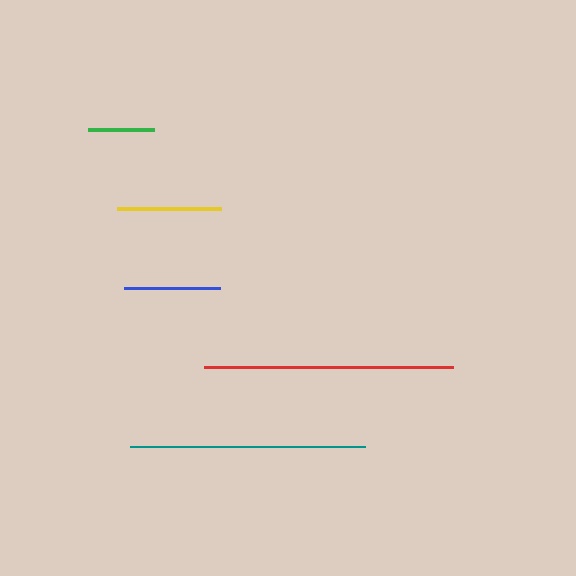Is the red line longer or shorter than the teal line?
The red line is longer than the teal line.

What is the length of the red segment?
The red segment is approximately 249 pixels long.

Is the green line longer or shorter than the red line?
The red line is longer than the green line.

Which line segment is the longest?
The red line is the longest at approximately 249 pixels.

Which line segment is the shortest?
The green line is the shortest at approximately 66 pixels.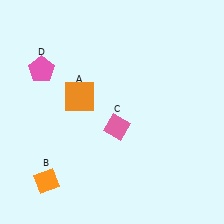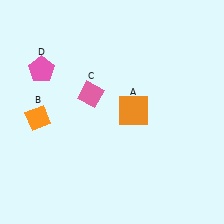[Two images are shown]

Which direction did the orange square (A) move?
The orange square (A) moved right.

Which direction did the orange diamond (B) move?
The orange diamond (B) moved up.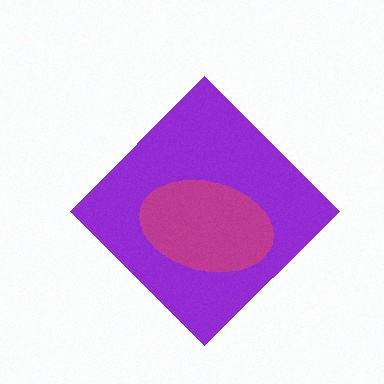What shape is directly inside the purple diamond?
The magenta ellipse.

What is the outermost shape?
The purple diamond.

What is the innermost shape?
The magenta ellipse.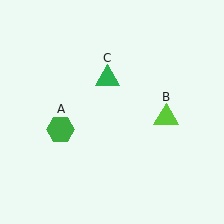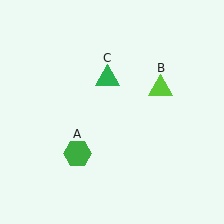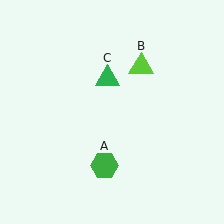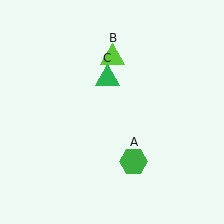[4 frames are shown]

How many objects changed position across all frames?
2 objects changed position: green hexagon (object A), lime triangle (object B).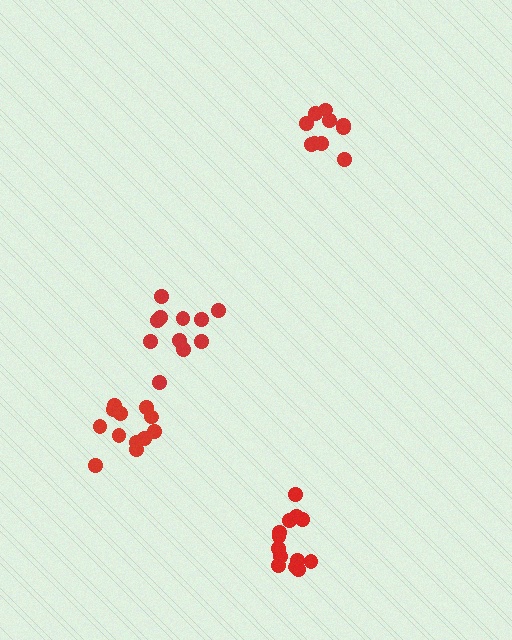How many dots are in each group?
Group 1: 11 dots, Group 2: 12 dots, Group 3: 13 dots, Group 4: 10 dots (46 total).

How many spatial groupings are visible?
There are 4 spatial groupings.